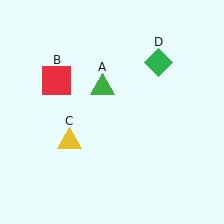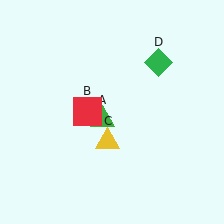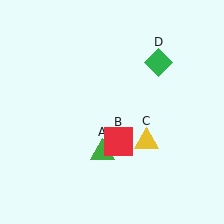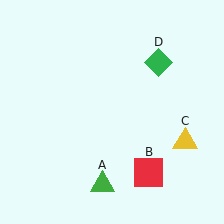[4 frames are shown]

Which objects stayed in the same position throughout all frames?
Green diamond (object D) remained stationary.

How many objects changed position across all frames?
3 objects changed position: green triangle (object A), red square (object B), yellow triangle (object C).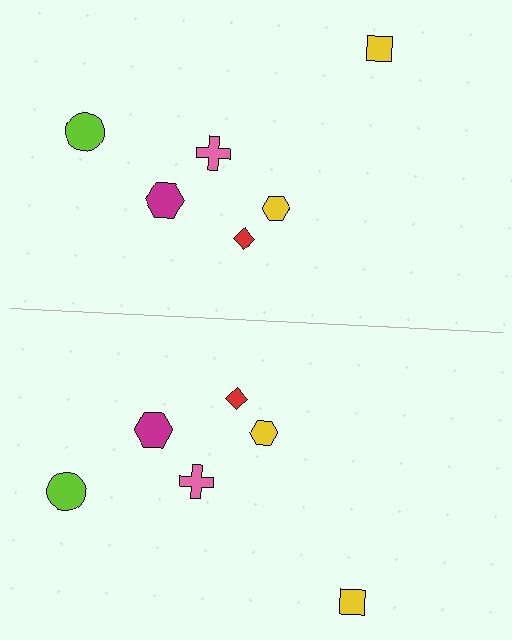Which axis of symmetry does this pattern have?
The pattern has a horizontal axis of symmetry running through the center of the image.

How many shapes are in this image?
There are 12 shapes in this image.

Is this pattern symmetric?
Yes, this pattern has bilateral (reflection) symmetry.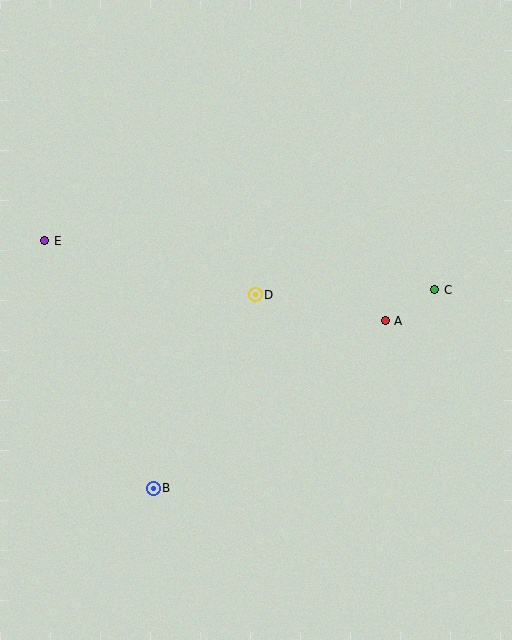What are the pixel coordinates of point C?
Point C is at (435, 290).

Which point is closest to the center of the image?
Point D at (255, 295) is closest to the center.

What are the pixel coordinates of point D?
Point D is at (255, 295).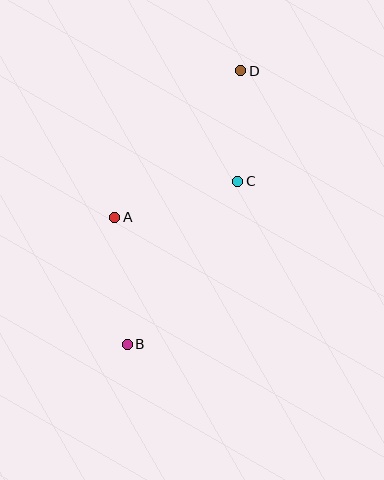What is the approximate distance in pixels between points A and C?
The distance between A and C is approximately 128 pixels.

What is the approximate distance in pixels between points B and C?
The distance between B and C is approximately 197 pixels.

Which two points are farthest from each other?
Points B and D are farthest from each other.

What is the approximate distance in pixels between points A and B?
The distance between A and B is approximately 127 pixels.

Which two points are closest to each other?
Points C and D are closest to each other.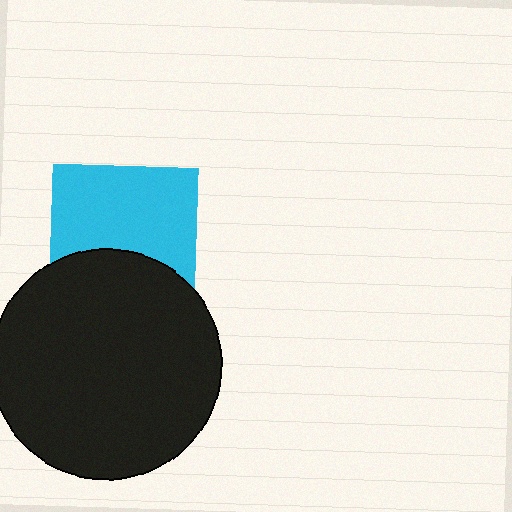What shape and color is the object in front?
The object in front is a black circle.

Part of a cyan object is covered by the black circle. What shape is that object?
It is a square.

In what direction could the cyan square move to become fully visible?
The cyan square could move up. That would shift it out from behind the black circle entirely.